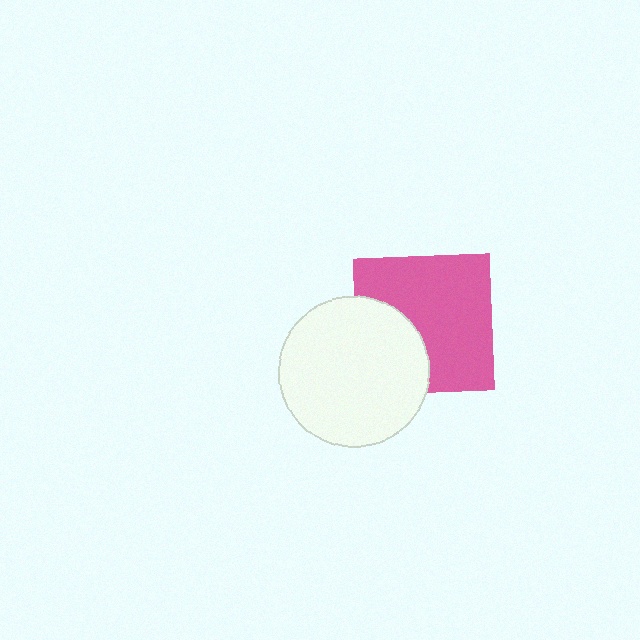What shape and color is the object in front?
The object in front is a white circle.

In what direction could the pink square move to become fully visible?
The pink square could move right. That would shift it out from behind the white circle entirely.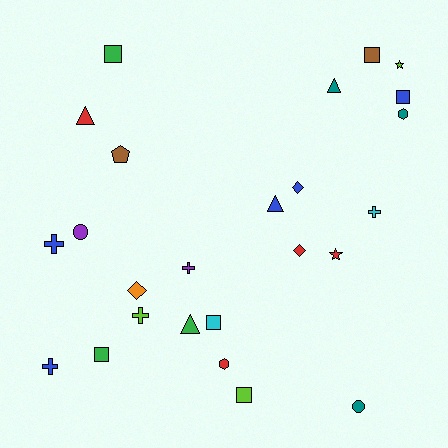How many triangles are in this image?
There are 4 triangles.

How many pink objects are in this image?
There are no pink objects.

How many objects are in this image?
There are 25 objects.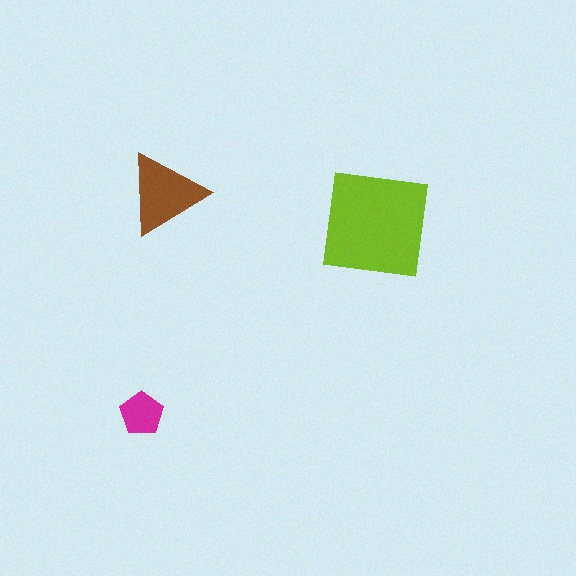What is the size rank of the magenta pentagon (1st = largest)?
3rd.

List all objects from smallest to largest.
The magenta pentagon, the brown triangle, the lime square.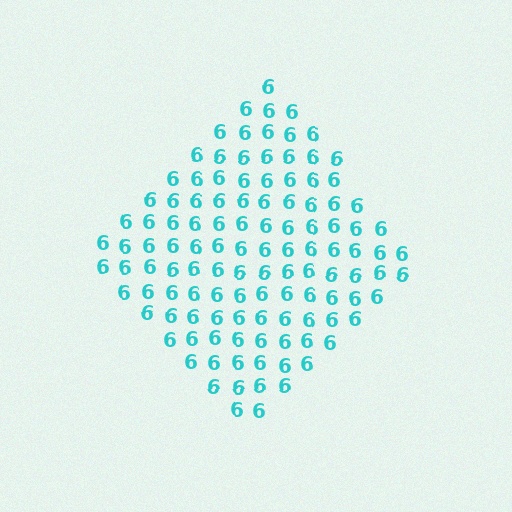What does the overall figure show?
The overall figure shows a diamond.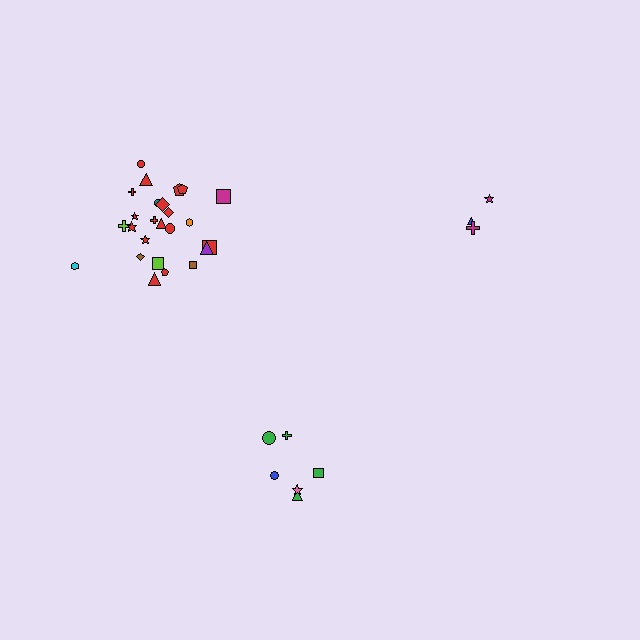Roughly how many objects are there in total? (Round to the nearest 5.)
Roughly 35 objects in total.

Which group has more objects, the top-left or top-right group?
The top-left group.